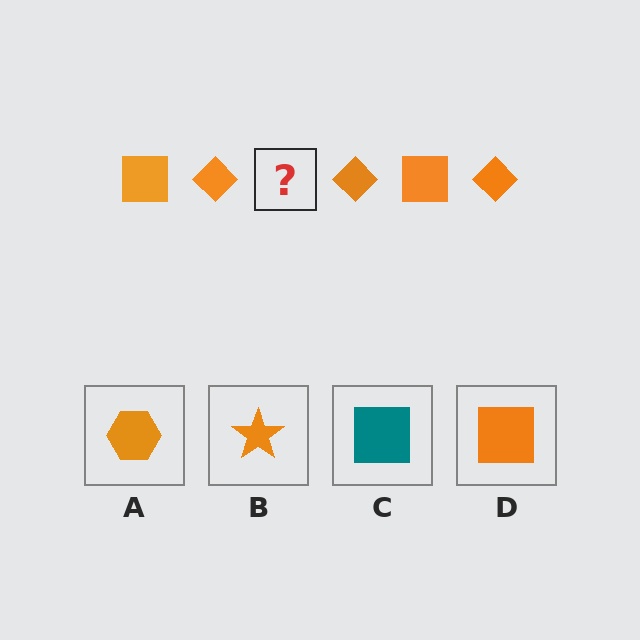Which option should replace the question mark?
Option D.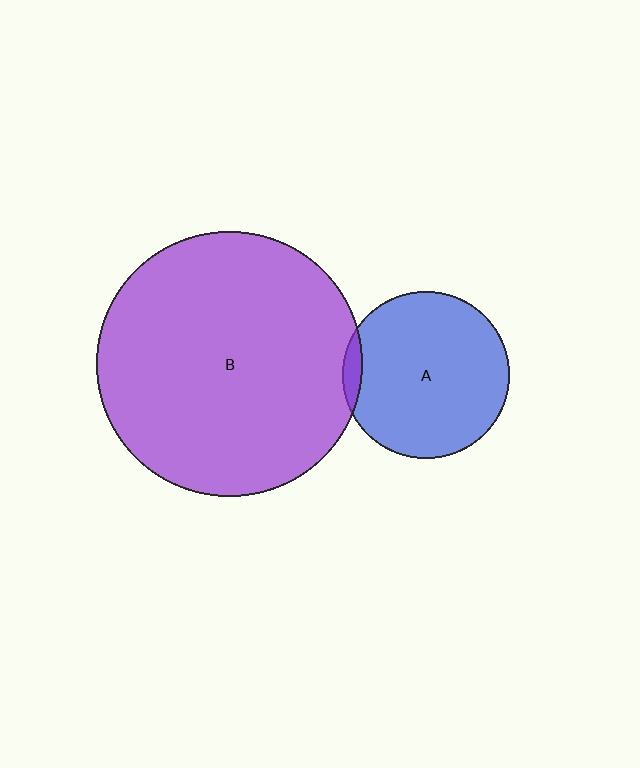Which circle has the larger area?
Circle B (purple).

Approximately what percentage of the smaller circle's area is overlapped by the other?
Approximately 5%.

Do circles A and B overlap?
Yes.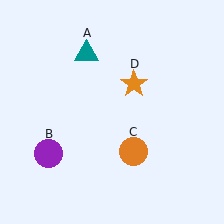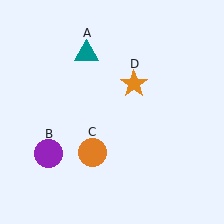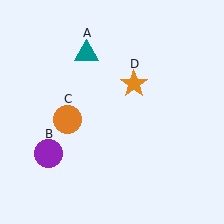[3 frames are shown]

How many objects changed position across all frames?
1 object changed position: orange circle (object C).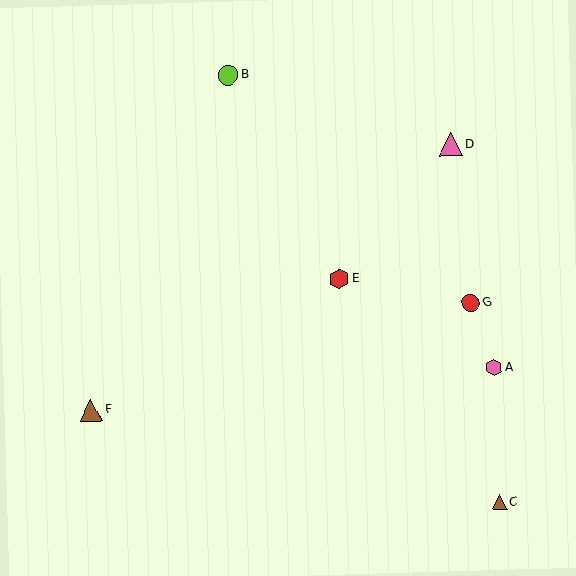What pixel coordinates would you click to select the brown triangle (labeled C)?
Click at (500, 502) to select the brown triangle C.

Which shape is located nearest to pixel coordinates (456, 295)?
The red circle (labeled G) at (471, 303) is nearest to that location.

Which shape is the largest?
The pink triangle (labeled D) is the largest.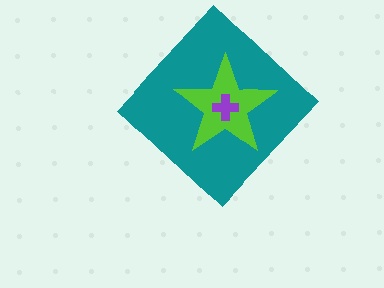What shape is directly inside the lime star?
The purple cross.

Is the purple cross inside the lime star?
Yes.